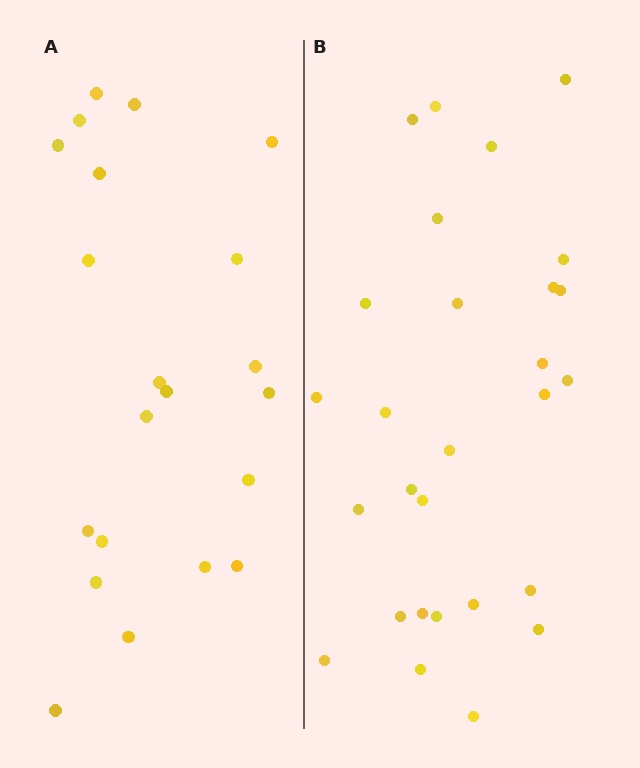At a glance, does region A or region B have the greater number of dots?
Region B (the right region) has more dots.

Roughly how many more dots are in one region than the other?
Region B has roughly 8 or so more dots than region A.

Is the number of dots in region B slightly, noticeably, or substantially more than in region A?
Region B has noticeably more, but not dramatically so. The ratio is roughly 1.3 to 1.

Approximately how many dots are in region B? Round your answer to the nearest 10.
About 30 dots. (The exact count is 28, which rounds to 30.)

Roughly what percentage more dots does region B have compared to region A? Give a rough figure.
About 35% more.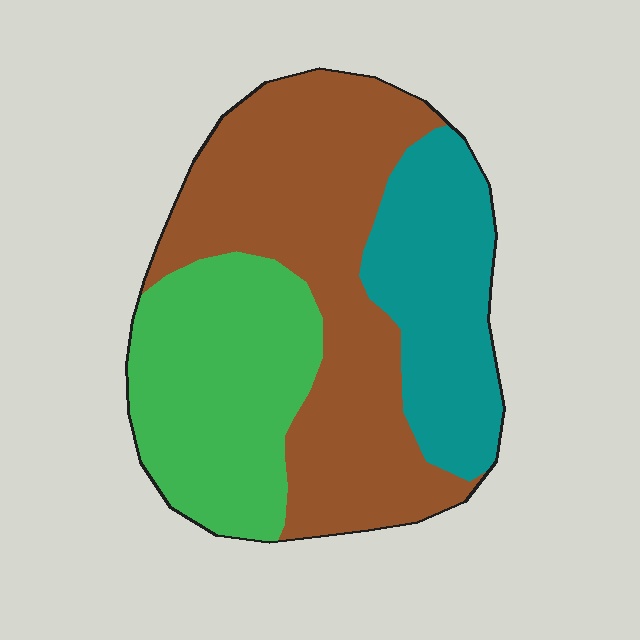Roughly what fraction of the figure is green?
Green covers 30% of the figure.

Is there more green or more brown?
Brown.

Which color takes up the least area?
Teal, at roughly 25%.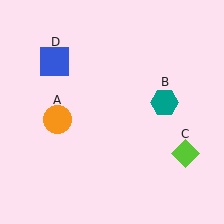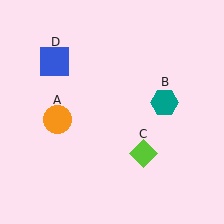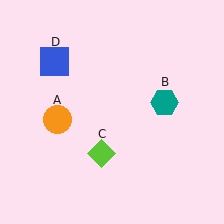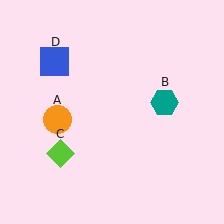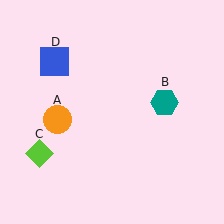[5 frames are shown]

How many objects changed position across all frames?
1 object changed position: lime diamond (object C).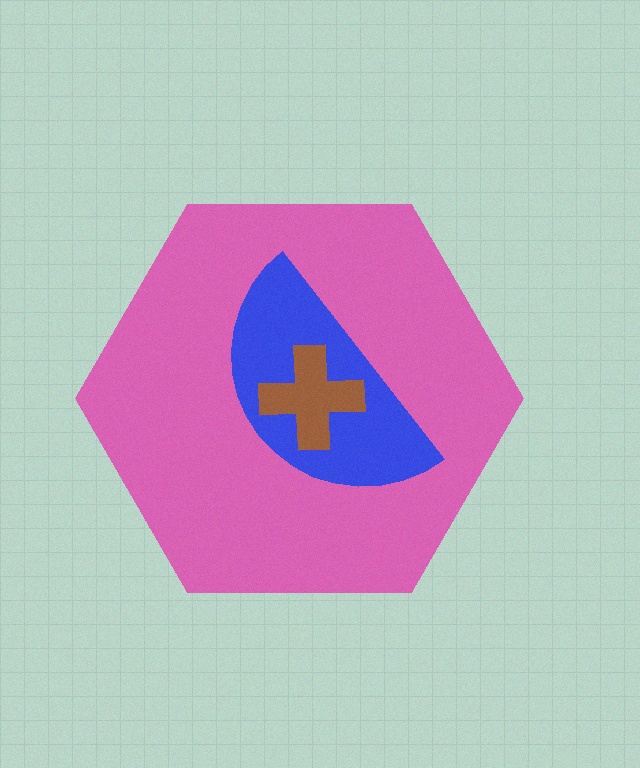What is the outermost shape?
The pink hexagon.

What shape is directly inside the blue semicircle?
The brown cross.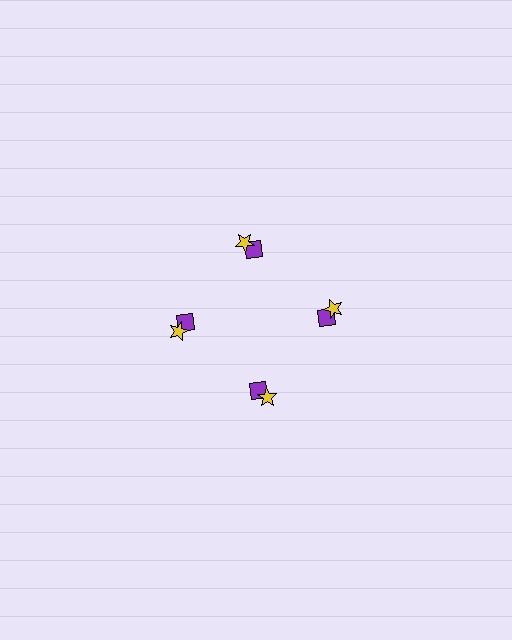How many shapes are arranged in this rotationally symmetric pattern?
There are 8 shapes, arranged in 4 groups of 2.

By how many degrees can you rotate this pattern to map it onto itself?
The pattern maps onto itself every 90 degrees of rotation.